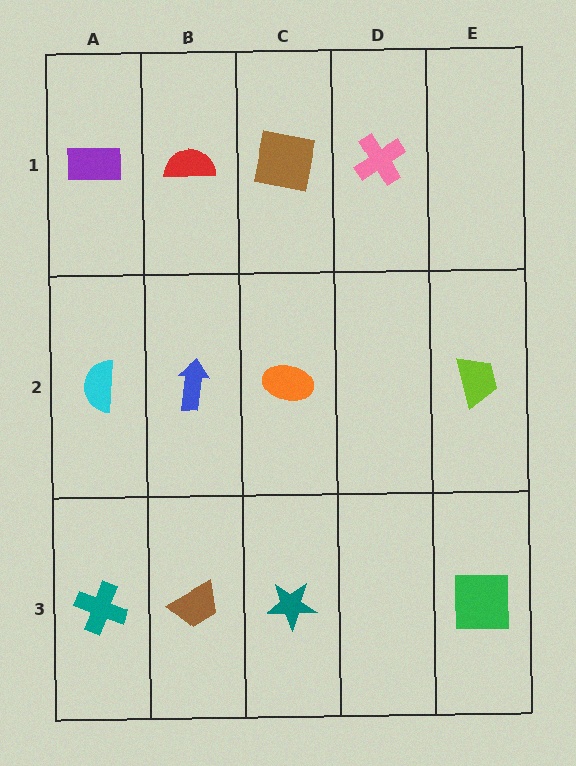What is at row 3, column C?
A teal star.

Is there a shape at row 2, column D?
No, that cell is empty.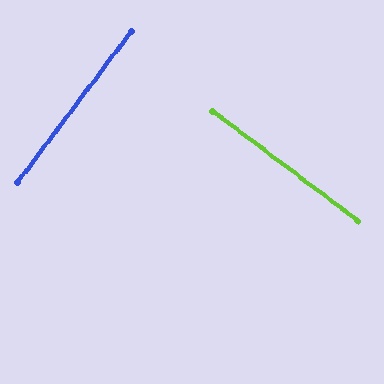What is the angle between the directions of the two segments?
Approximately 90 degrees.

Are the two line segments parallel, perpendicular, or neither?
Perpendicular — they meet at approximately 90°.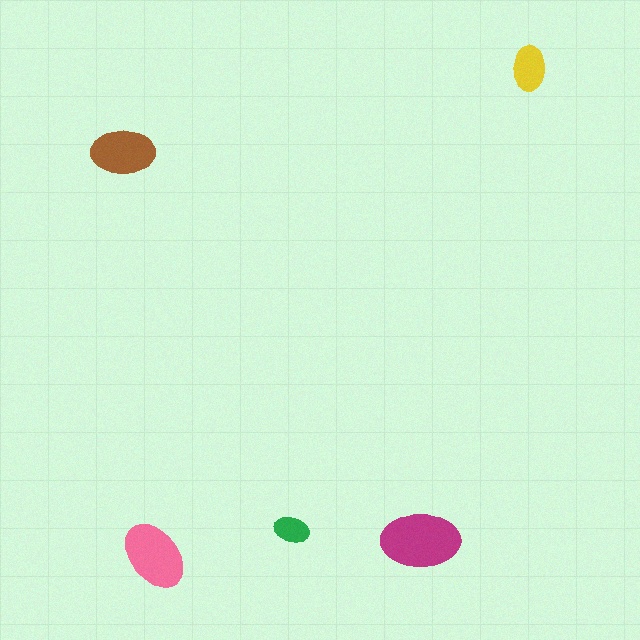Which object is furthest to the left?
The brown ellipse is leftmost.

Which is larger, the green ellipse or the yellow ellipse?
The yellow one.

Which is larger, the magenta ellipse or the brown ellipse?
The magenta one.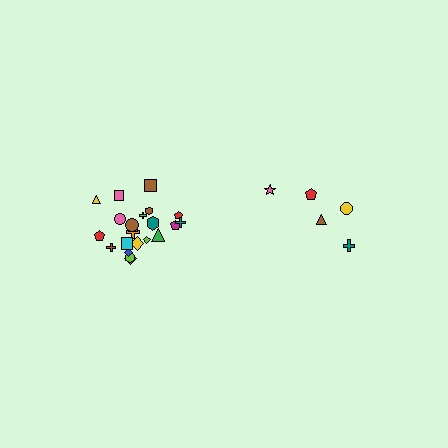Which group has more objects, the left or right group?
The left group.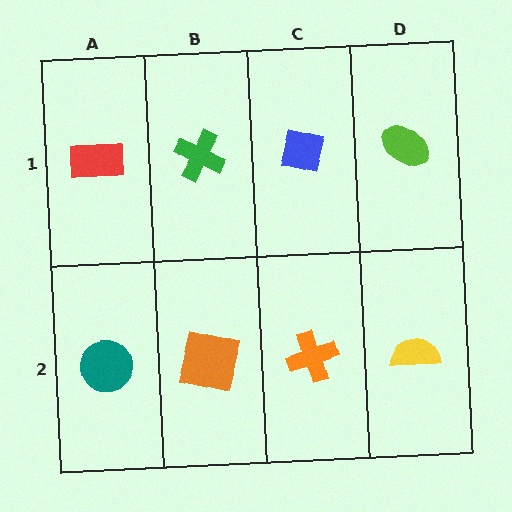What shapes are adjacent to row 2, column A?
A red rectangle (row 1, column A), an orange square (row 2, column B).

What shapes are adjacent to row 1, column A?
A teal circle (row 2, column A), a green cross (row 1, column B).